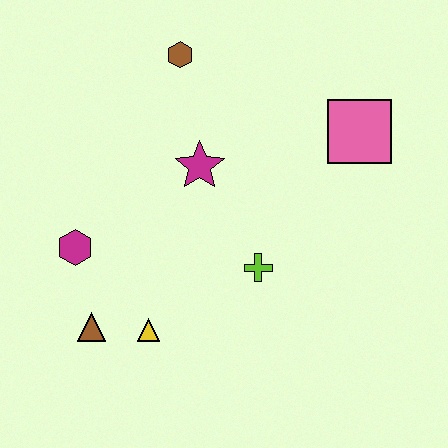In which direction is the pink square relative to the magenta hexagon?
The pink square is to the right of the magenta hexagon.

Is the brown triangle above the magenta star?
No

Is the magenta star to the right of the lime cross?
No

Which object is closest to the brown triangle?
The yellow triangle is closest to the brown triangle.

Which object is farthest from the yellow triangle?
The pink square is farthest from the yellow triangle.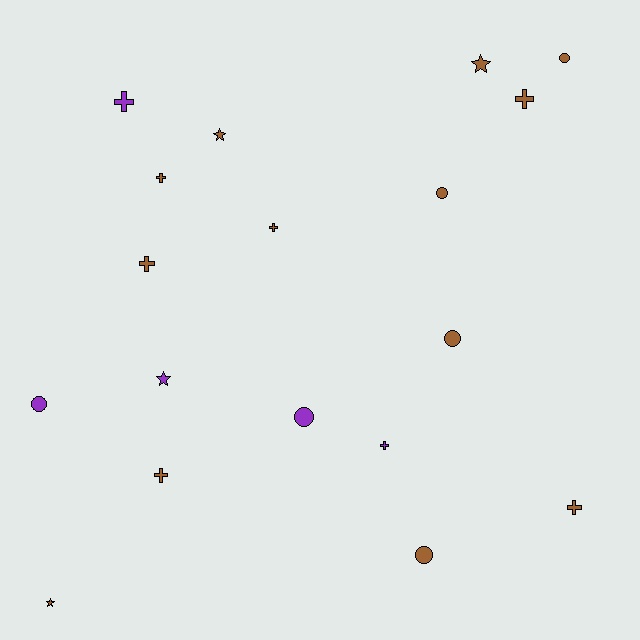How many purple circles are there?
There are 2 purple circles.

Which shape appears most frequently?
Cross, with 8 objects.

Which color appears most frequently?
Brown, with 13 objects.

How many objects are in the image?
There are 18 objects.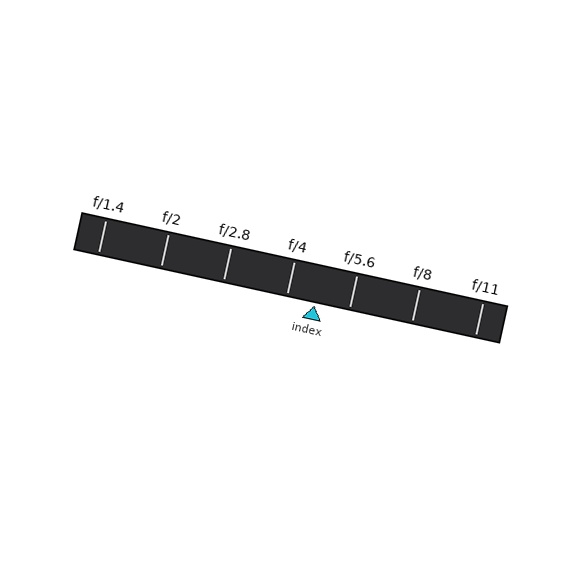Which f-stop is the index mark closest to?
The index mark is closest to f/4.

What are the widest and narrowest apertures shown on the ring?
The widest aperture shown is f/1.4 and the narrowest is f/11.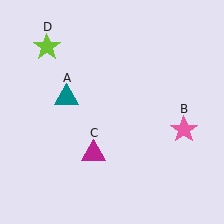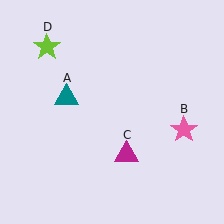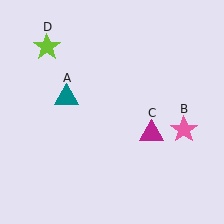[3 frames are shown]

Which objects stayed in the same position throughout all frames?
Teal triangle (object A) and pink star (object B) and lime star (object D) remained stationary.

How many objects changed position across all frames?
1 object changed position: magenta triangle (object C).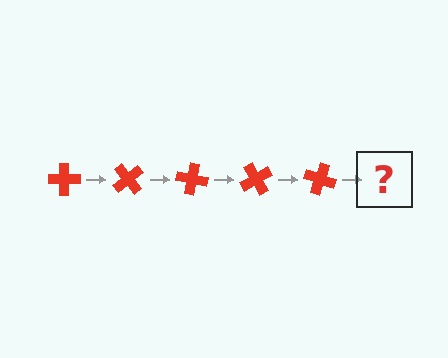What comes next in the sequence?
The next element should be a red cross rotated 250 degrees.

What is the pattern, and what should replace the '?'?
The pattern is that the cross rotates 50 degrees each step. The '?' should be a red cross rotated 250 degrees.